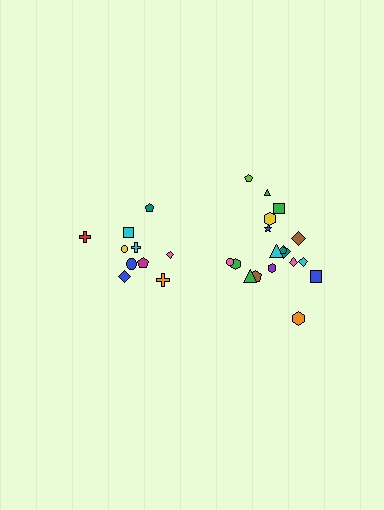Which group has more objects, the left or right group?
The right group.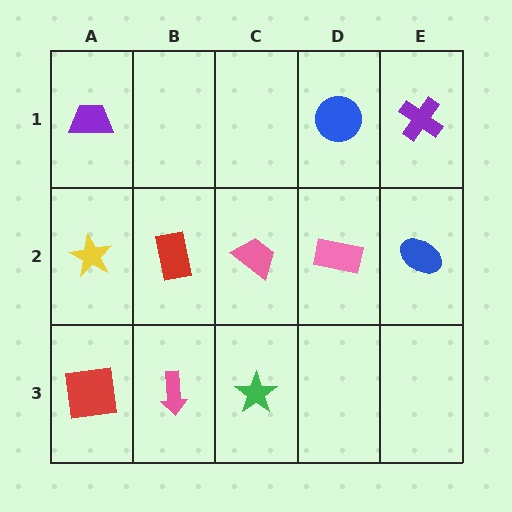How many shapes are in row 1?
3 shapes.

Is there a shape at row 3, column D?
No, that cell is empty.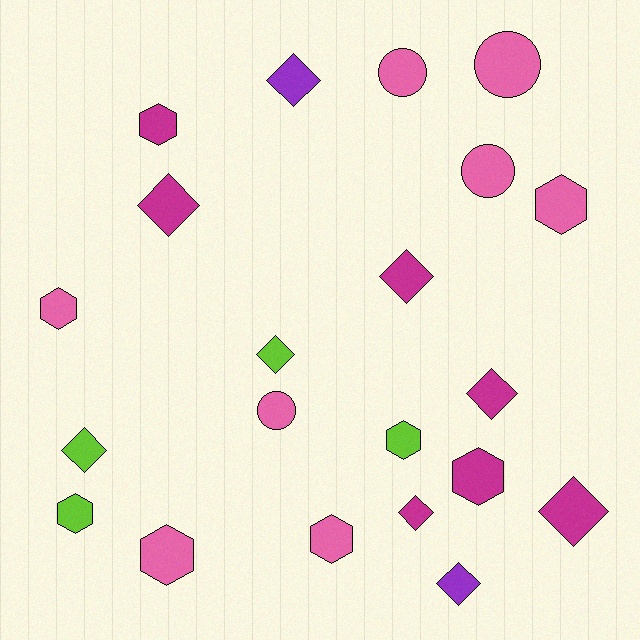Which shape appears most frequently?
Diamond, with 9 objects.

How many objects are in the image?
There are 21 objects.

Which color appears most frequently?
Pink, with 8 objects.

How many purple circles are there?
There are no purple circles.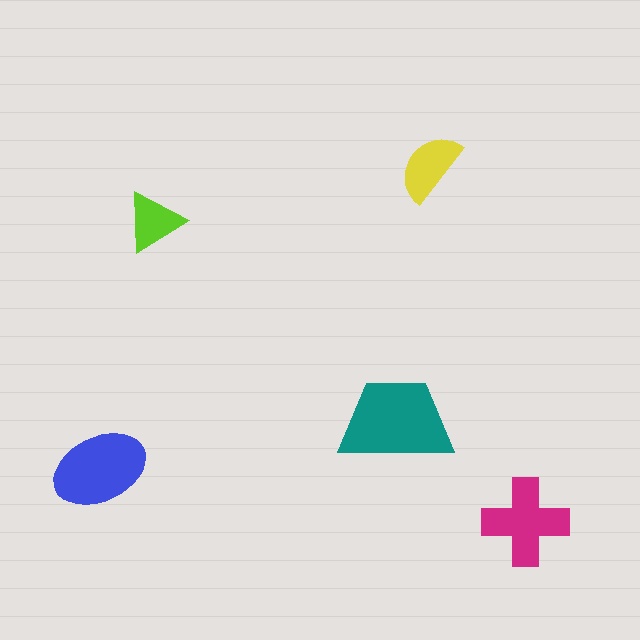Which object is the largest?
The teal trapezoid.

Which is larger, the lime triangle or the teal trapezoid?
The teal trapezoid.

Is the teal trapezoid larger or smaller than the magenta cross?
Larger.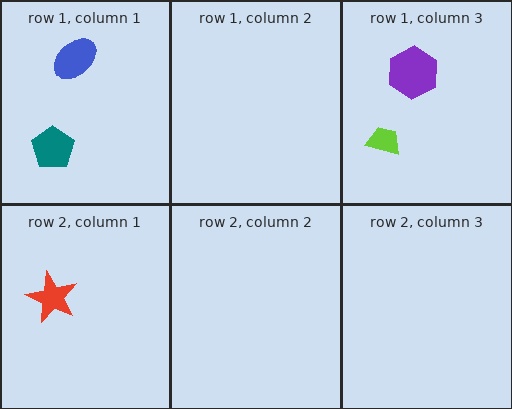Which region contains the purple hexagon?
The row 1, column 3 region.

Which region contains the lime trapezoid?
The row 1, column 3 region.